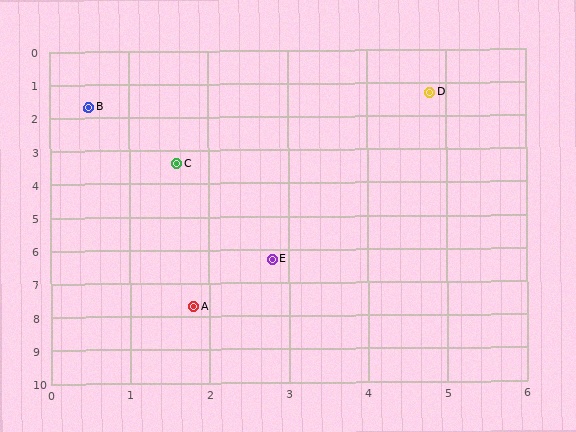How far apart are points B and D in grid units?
Points B and D are about 4.3 grid units apart.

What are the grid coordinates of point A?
Point A is at approximately (1.8, 7.7).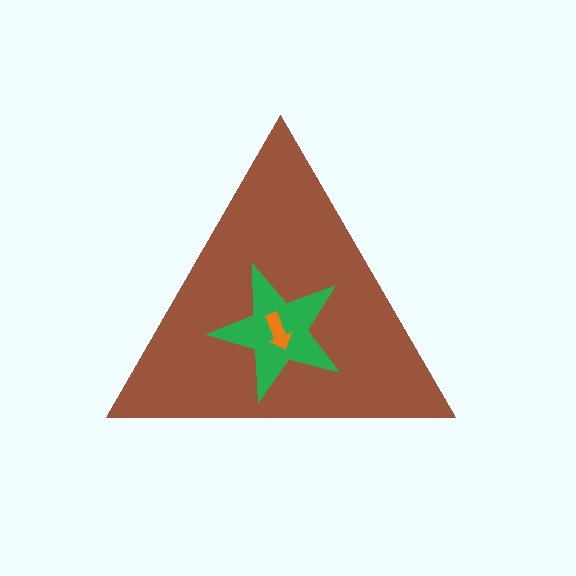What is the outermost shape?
The brown triangle.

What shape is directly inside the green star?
The orange arrow.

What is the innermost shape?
The orange arrow.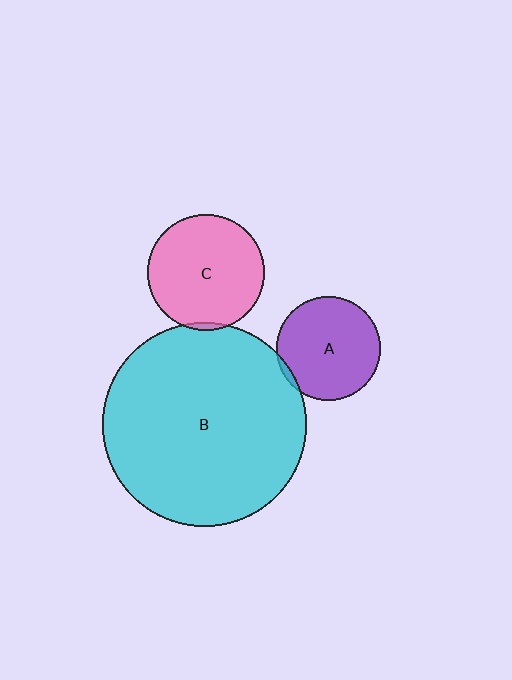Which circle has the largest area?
Circle B (cyan).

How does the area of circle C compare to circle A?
Approximately 1.3 times.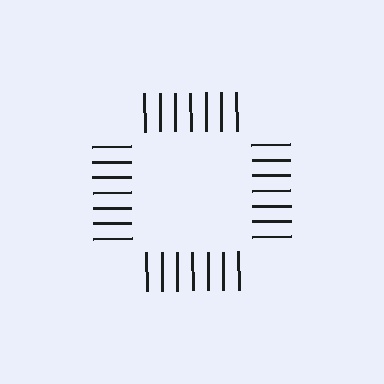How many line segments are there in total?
28 — 7 along each of the 4 edges.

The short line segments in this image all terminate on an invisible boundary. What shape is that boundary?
An illusory square — the line segments terminate on its edges but no continuous stroke is drawn.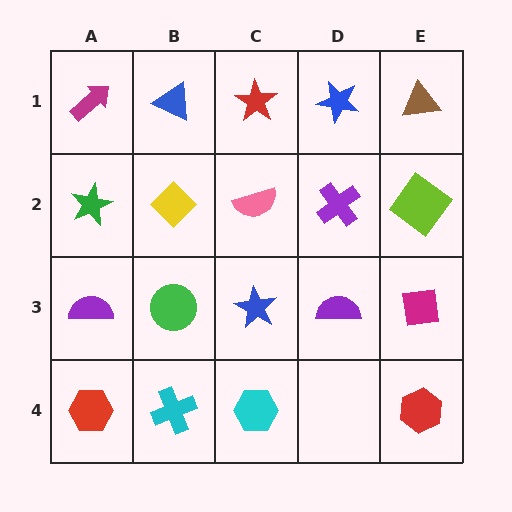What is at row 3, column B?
A green circle.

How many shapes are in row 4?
4 shapes.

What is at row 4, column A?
A red hexagon.